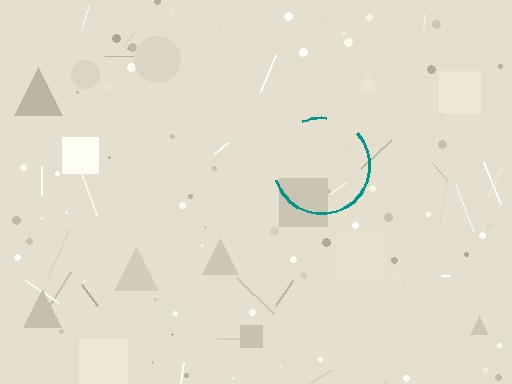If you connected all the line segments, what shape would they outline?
They would outline a circle.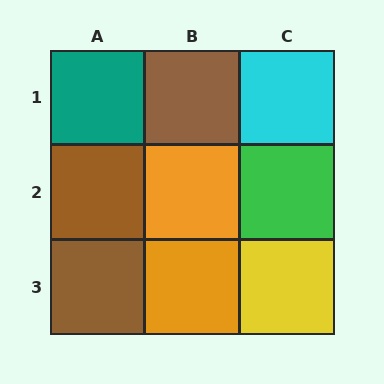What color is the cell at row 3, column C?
Yellow.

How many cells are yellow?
1 cell is yellow.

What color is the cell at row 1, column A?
Teal.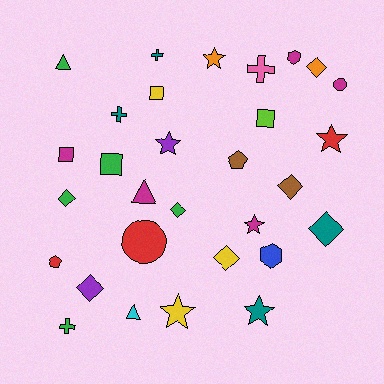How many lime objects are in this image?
There is 1 lime object.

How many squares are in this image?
There are 4 squares.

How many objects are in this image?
There are 30 objects.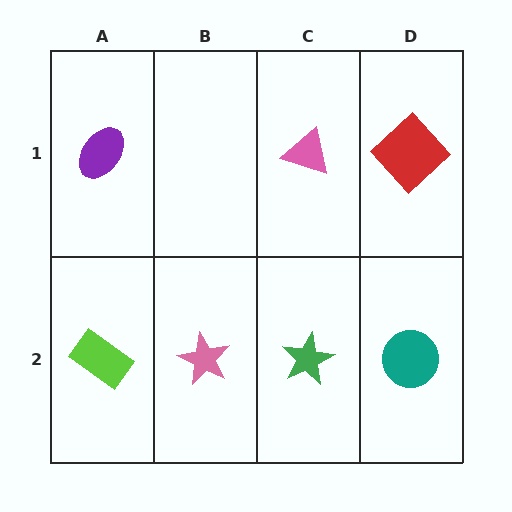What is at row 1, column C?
A pink triangle.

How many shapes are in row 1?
3 shapes.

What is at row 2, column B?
A pink star.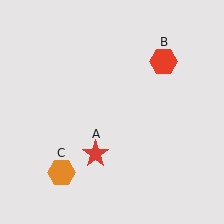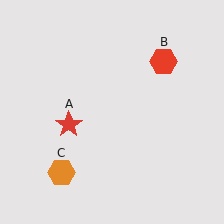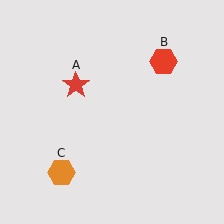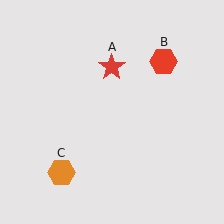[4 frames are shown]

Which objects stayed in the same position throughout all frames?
Red hexagon (object B) and orange hexagon (object C) remained stationary.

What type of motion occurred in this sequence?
The red star (object A) rotated clockwise around the center of the scene.